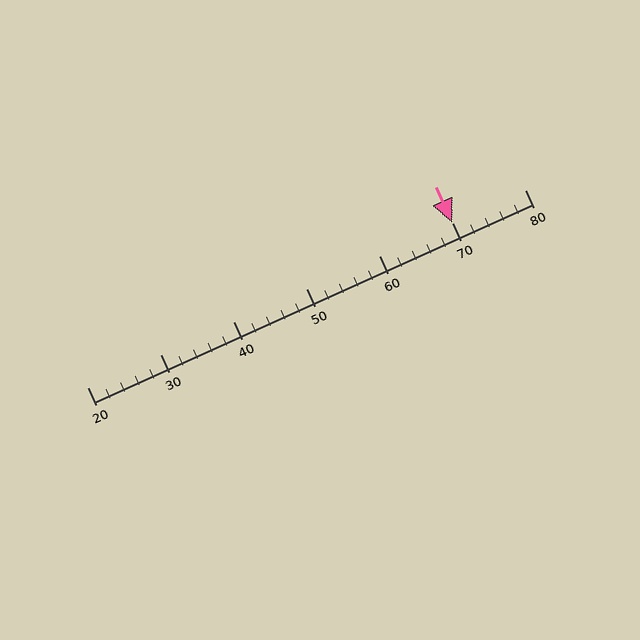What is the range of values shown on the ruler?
The ruler shows values from 20 to 80.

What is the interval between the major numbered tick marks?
The major tick marks are spaced 10 units apart.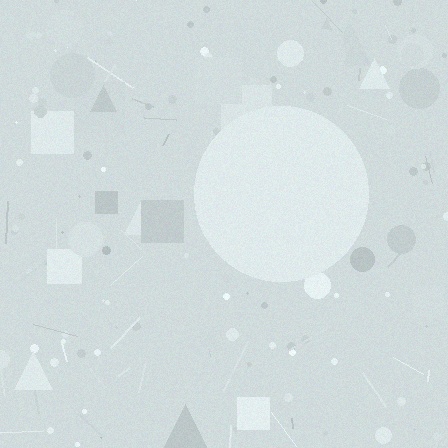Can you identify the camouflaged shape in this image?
The camouflaged shape is a circle.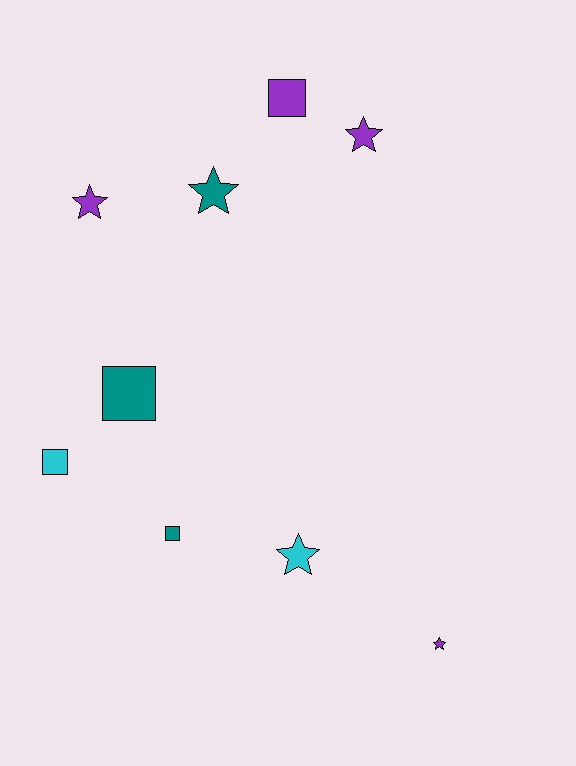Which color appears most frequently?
Purple, with 4 objects.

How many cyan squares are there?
There is 1 cyan square.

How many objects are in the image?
There are 9 objects.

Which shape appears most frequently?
Star, with 5 objects.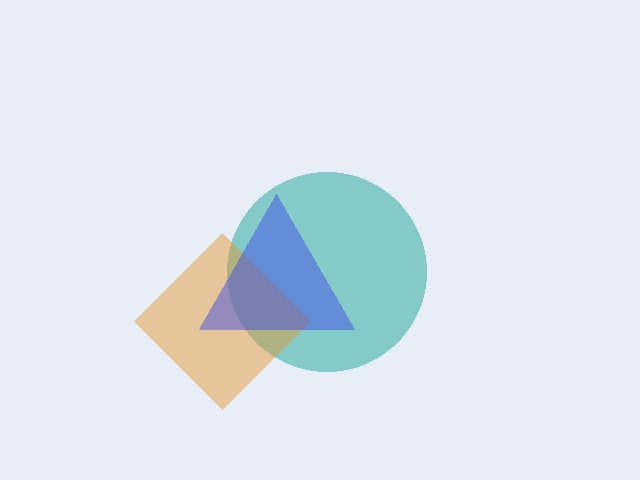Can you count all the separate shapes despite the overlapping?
Yes, there are 3 separate shapes.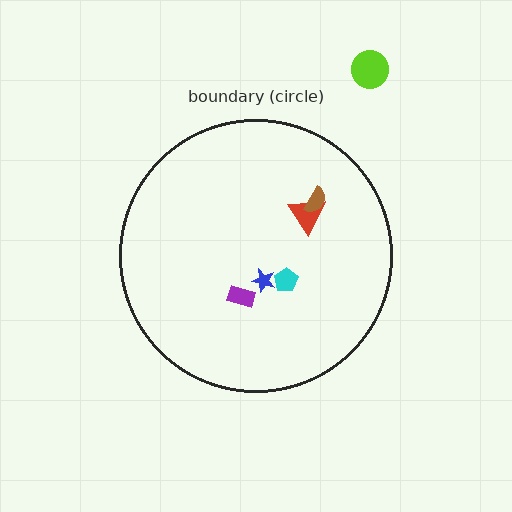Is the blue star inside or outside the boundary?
Inside.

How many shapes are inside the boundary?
5 inside, 1 outside.